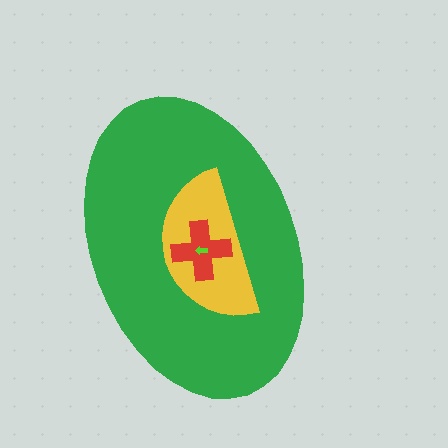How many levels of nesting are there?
4.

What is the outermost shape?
The green ellipse.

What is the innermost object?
The lime arrow.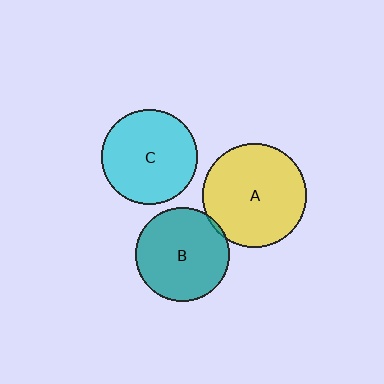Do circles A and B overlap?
Yes.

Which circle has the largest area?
Circle A (yellow).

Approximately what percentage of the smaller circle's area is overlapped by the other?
Approximately 5%.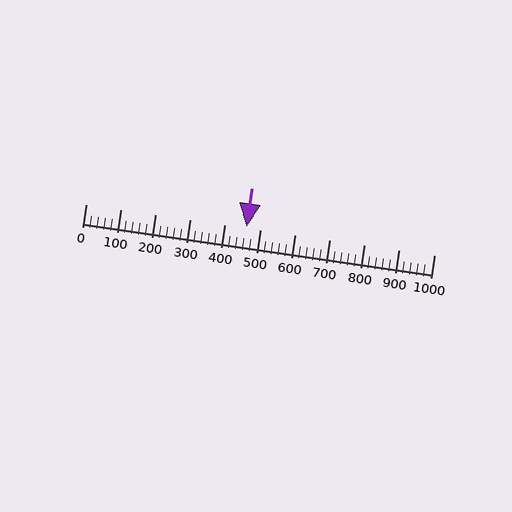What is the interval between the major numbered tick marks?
The major tick marks are spaced 100 units apart.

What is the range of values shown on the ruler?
The ruler shows values from 0 to 1000.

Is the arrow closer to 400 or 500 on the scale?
The arrow is closer to 500.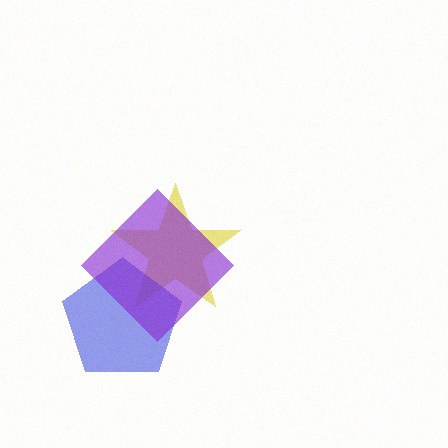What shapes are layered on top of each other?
The layered shapes are: a yellow star, a blue pentagon, a purple diamond.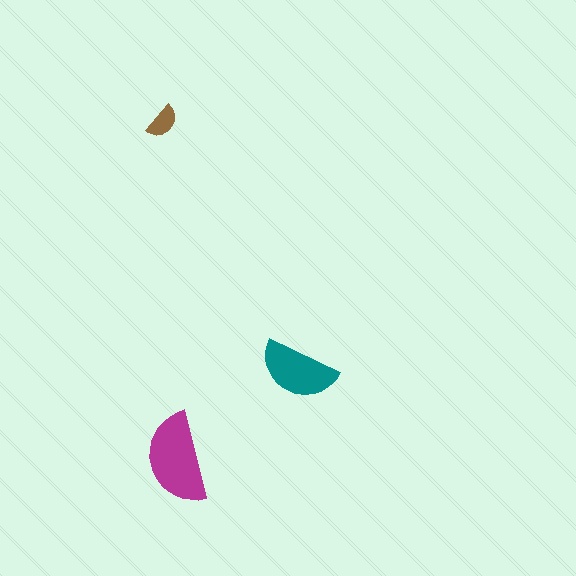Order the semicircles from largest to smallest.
the magenta one, the teal one, the brown one.